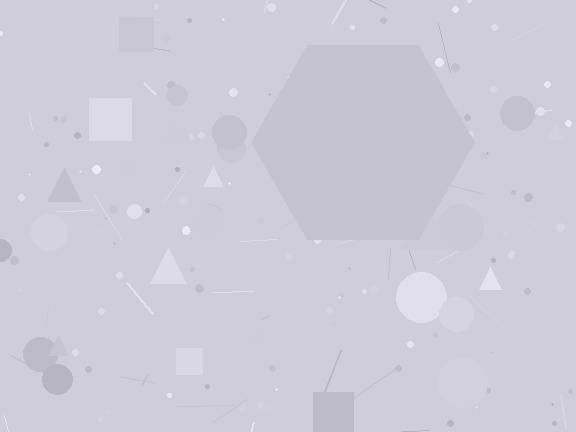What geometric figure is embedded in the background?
A hexagon is embedded in the background.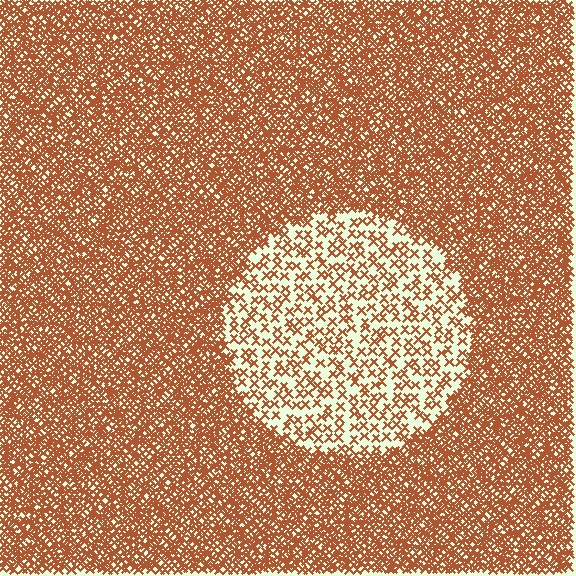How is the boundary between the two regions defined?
The boundary is defined by a change in element density (approximately 3.0x ratio). All elements are the same color, size, and shape.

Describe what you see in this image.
The image contains small brown elements arranged at two different densities. A circle-shaped region is visible where the elements are less densely packed than the surrounding area.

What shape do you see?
I see a circle.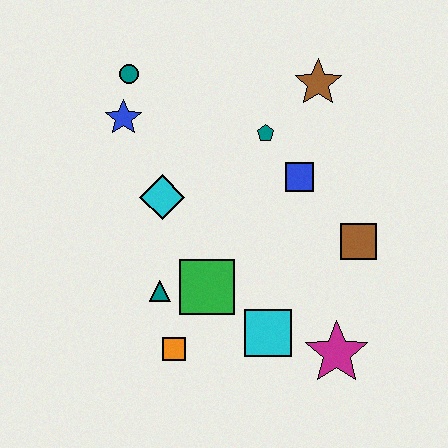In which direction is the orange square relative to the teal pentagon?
The orange square is below the teal pentagon.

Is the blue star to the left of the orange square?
Yes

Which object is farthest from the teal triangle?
The brown star is farthest from the teal triangle.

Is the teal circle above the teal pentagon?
Yes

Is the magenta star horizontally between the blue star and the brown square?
Yes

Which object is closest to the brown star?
The teal pentagon is closest to the brown star.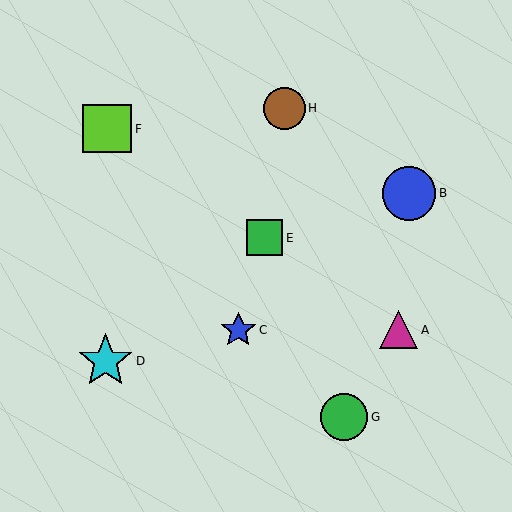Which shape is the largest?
The cyan star (labeled D) is the largest.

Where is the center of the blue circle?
The center of the blue circle is at (409, 193).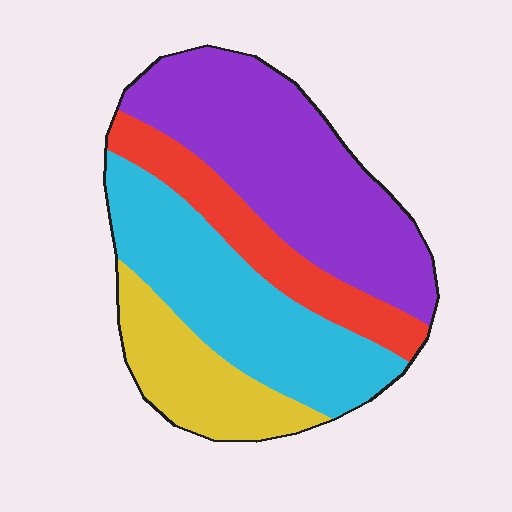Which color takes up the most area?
Purple, at roughly 40%.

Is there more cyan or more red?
Cyan.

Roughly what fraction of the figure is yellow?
Yellow takes up about one sixth (1/6) of the figure.